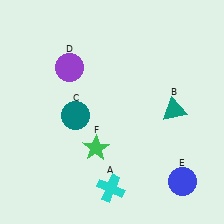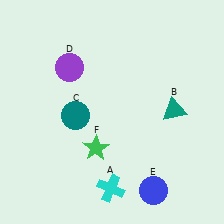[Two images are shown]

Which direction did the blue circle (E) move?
The blue circle (E) moved left.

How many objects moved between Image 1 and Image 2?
1 object moved between the two images.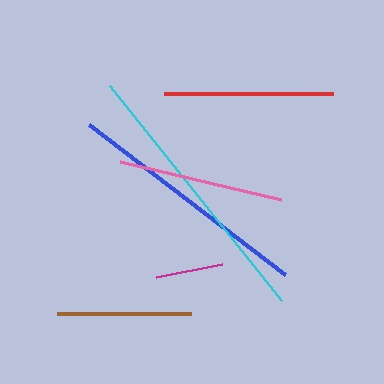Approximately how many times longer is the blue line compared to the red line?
The blue line is approximately 1.5 times the length of the red line.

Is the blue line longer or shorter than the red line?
The blue line is longer than the red line.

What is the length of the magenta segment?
The magenta segment is approximately 67 pixels long.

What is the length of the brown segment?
The brown segment is approximately 134 pixels long.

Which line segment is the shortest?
The magenta line is the shortest at approximately 67 pixels.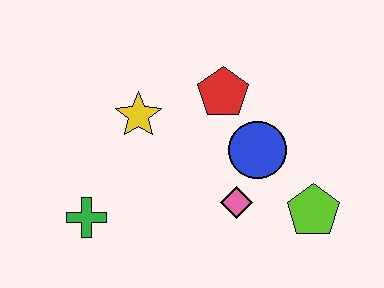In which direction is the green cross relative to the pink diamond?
The green cross is to the left of the pink diamond.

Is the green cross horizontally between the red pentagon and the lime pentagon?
No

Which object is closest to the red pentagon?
The blue circle is closest to the red pentagon.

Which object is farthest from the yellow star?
The lime pentagon is farthest from the yellow star.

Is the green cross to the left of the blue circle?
Yes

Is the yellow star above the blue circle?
Yes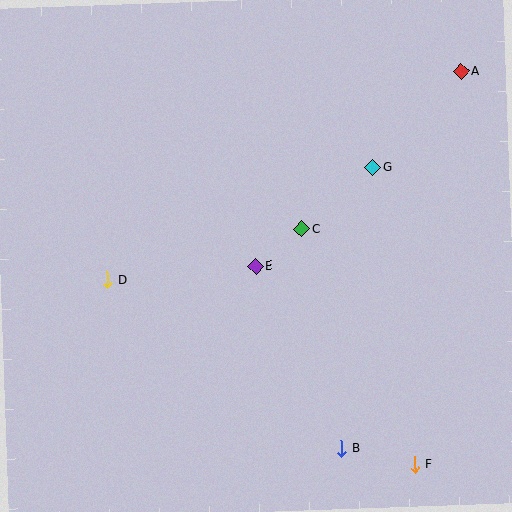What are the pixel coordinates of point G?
Point G is at (373, 168).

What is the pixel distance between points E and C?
The distance between E and C is 59 pixels.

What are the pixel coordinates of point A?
Point A is at (461, 71).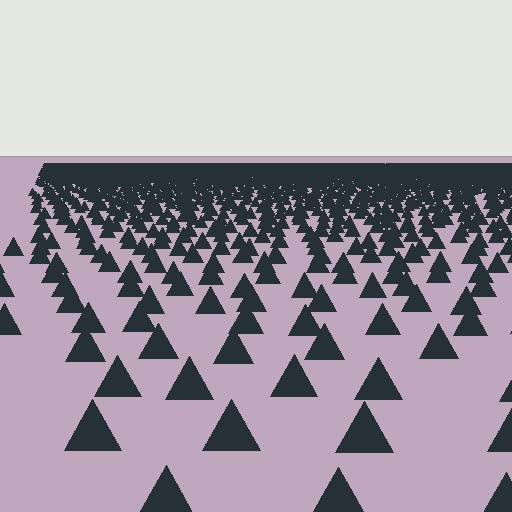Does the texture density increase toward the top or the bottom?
Density increases toward the top.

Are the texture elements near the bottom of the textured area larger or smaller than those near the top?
Larger. Near the bottom, elements are closer to the viewer and appear at a bigger on-screen size.